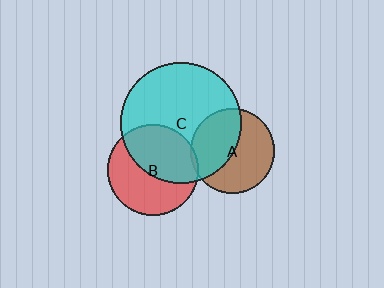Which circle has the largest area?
Circle C (cyan).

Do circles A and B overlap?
Yes.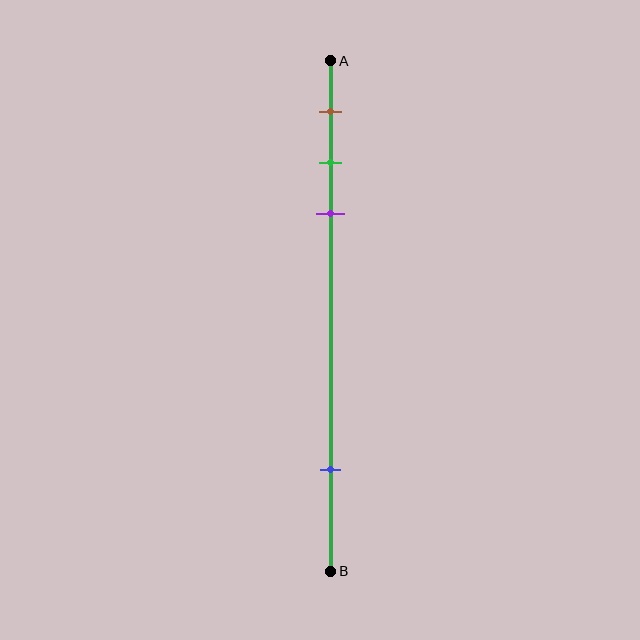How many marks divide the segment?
There are 4 marks dividing the segment.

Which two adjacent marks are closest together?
The green and purple marks are the closest adjacent pair.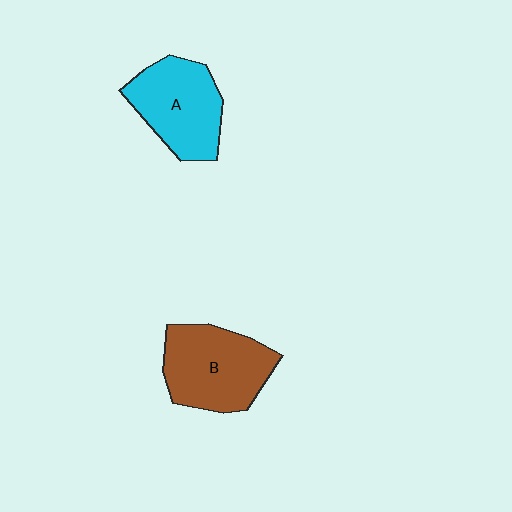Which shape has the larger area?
Shape B (brown).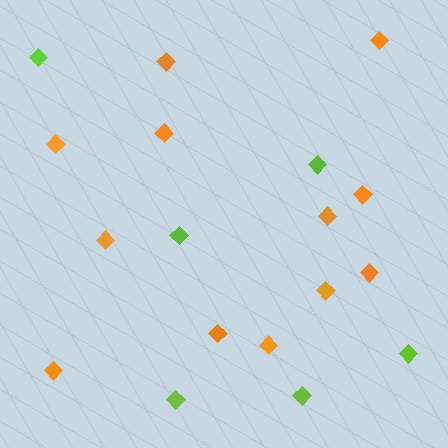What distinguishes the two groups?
There are 2 groups: one group of lime diamonds (6) and one group of orange diamonds (12).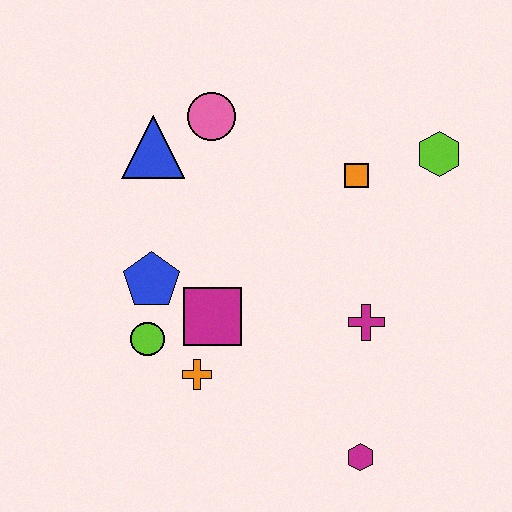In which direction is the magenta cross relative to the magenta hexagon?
The magenta cross is above the magenta hexagon.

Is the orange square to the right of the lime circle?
Yes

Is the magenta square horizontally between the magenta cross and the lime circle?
Yes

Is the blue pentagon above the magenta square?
Yes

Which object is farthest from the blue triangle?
The magenta hexagon is farthest from the blue triangle.